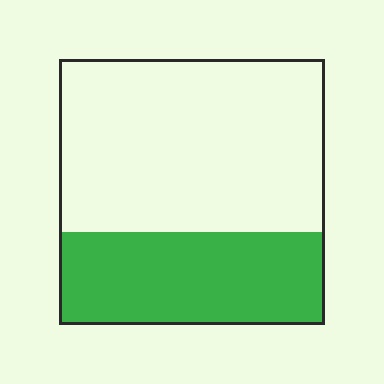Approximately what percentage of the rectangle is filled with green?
Approximately 35%.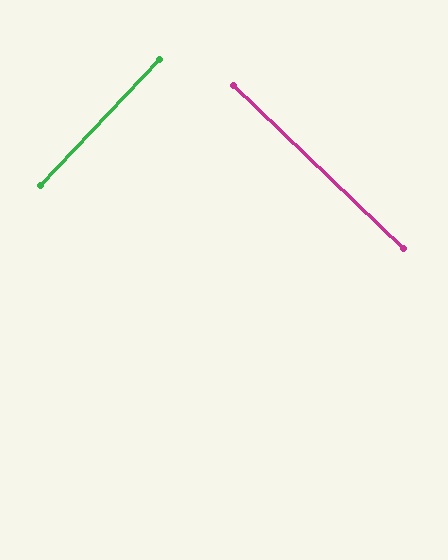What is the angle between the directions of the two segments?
Approximately 90 degrees.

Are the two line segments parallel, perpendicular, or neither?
Perpendicular — they meet at approximately 90°.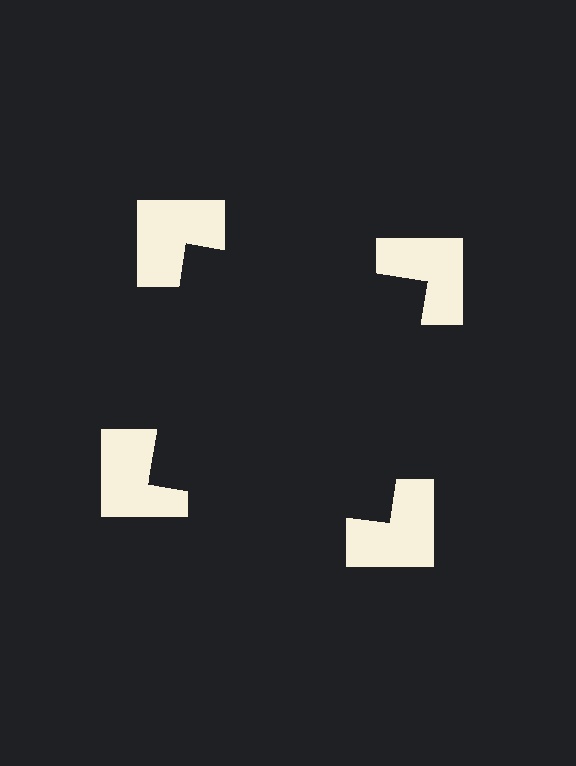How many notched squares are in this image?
There are 4 — one at each vertex of the illusory square.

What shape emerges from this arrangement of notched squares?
An illusory square — its edges are inferred from the aligned wedge cuts in the notched squares, not physically drawn.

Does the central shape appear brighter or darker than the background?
It typically appears slightly darker than the background, even though no actual brightness change is drawn.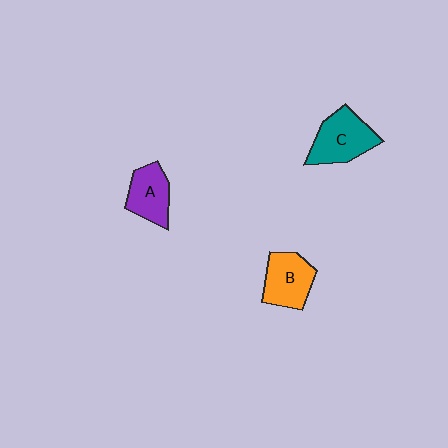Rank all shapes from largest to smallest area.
From largest to smallest: C (teal), B (orange), A (purple).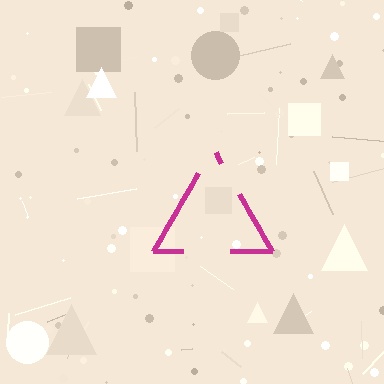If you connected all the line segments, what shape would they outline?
They would outline a triangle.